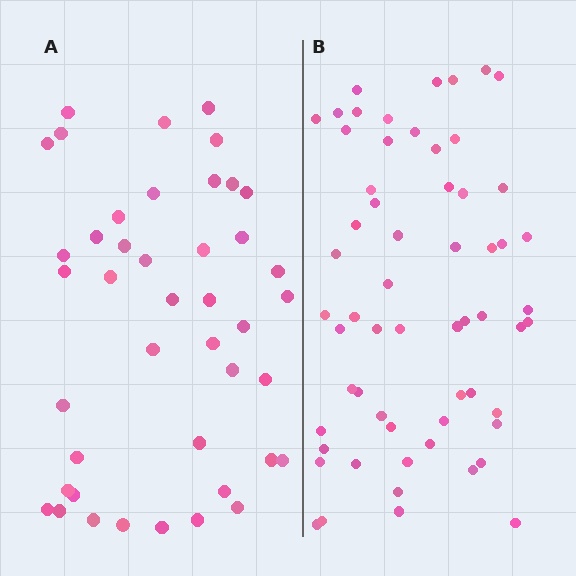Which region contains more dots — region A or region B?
Region B (the right region) has more dots.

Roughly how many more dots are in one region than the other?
Region B has approximately 15 more dots than region A.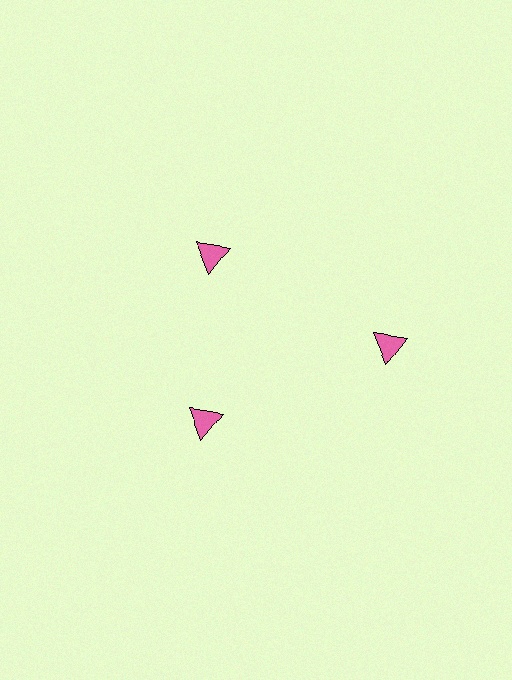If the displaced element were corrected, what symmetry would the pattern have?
It would have 3-fold rotational symmetry — the pattern would map onto itself every 120 degrees.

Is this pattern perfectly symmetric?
No. The 3 pink triangles are arranged in a ring, but one element near the 3 o'clock position is pushed outward from the center, breaking the 3-fold rotational symmetry.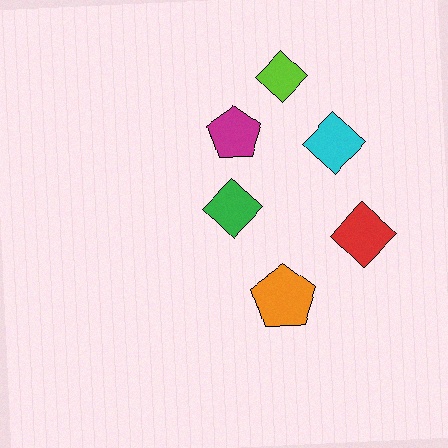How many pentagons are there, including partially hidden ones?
There are 2 pentagons.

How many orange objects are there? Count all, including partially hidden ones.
There is 1 orange object.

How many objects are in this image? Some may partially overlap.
There are 6 objects.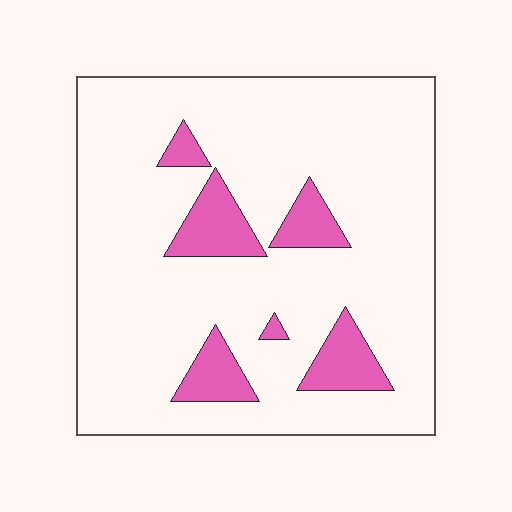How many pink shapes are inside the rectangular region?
6.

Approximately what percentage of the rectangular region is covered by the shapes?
Approximately 15%.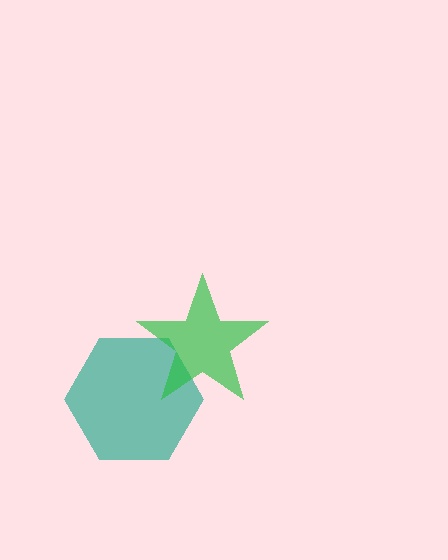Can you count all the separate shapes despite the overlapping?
Yes, there are 2 separate shapes.